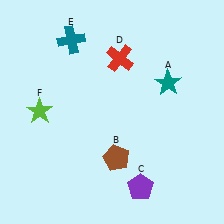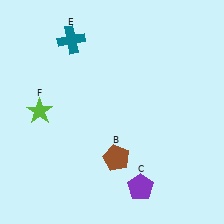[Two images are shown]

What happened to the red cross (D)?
The red cross (D) was removed in Image 2. It was in the top-right area of Image 1.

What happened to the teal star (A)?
The teal star (A) was removed in Image 2. It was in the top-right area of Image 1.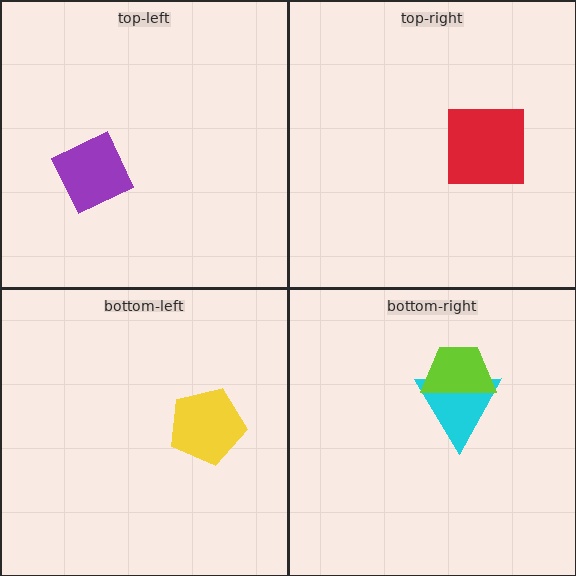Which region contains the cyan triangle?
The bottom-right region.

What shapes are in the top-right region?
The red square.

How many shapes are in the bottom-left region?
1.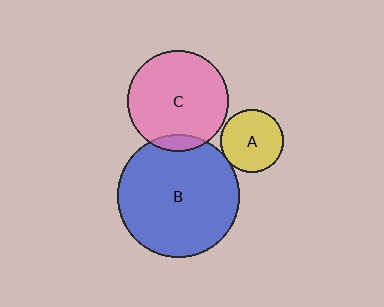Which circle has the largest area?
Circle B (blue).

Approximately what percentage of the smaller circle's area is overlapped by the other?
Approximately 5%.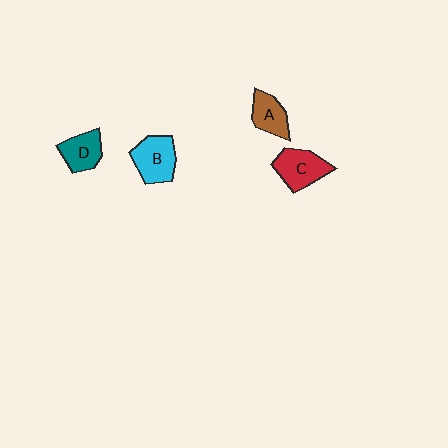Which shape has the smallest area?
Shape A (brown).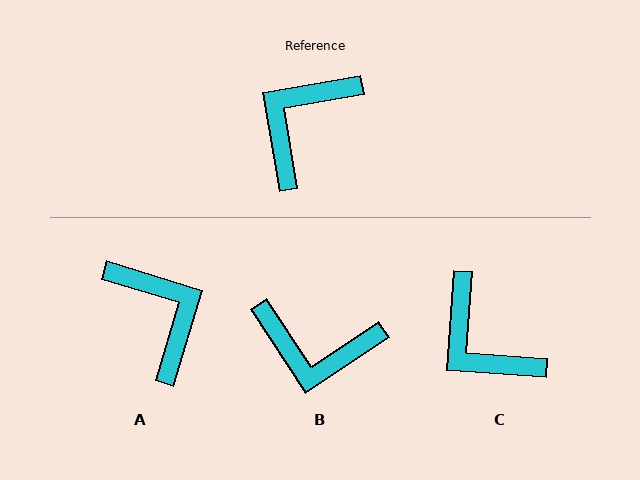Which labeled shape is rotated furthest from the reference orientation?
A, about 117 degrees away.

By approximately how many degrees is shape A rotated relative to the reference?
Approximately 117 degrees clockwise.